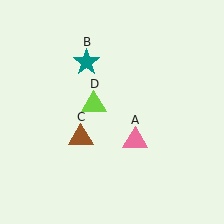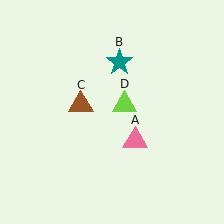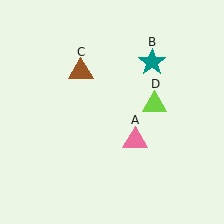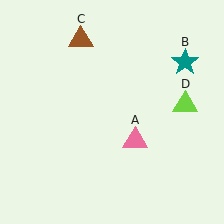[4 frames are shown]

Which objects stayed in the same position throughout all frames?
Pink triangle (object A) remained stationary.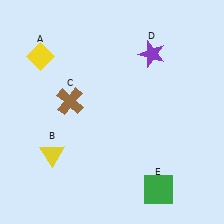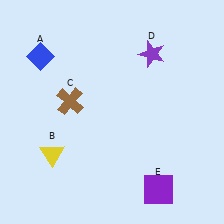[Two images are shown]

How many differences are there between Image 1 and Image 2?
There are 2 differences between the two images.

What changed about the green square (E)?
In Image 1, E is green. In Image 2, it changed to purple.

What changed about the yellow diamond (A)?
In Image 1, A is yellow. In Image 2, it changed to blue.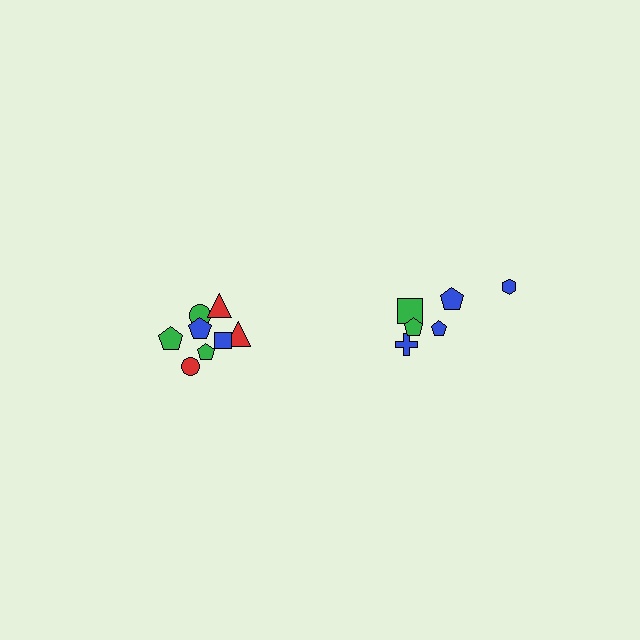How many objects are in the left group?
There are 8 objects.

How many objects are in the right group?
There are 6 objects.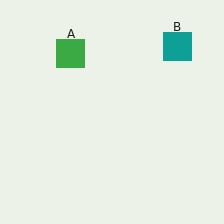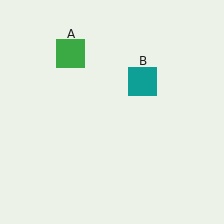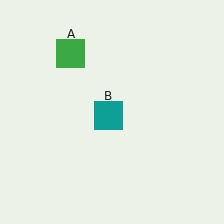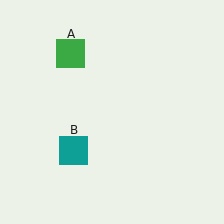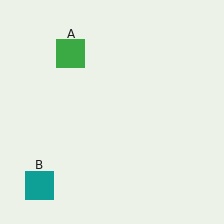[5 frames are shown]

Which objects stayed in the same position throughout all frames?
Green square (object A) remained stationary.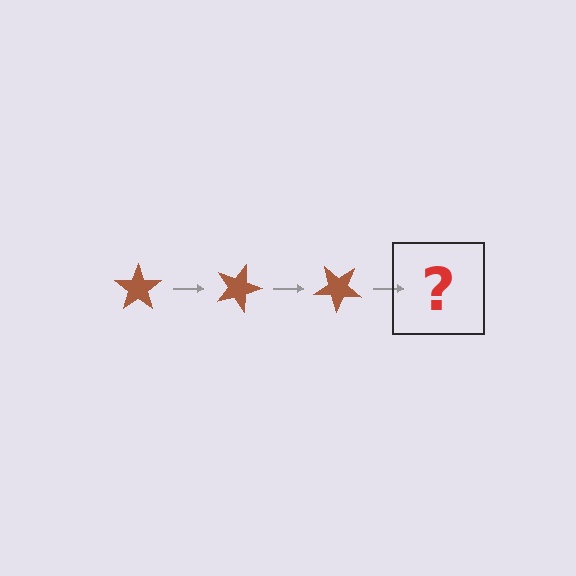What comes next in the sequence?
The next element should be a brown star rotated 60 degrees.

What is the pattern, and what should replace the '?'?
The pattern is that the star rotates 20 degrees each step. The '?' should be a brown star rotated 60 degrees.